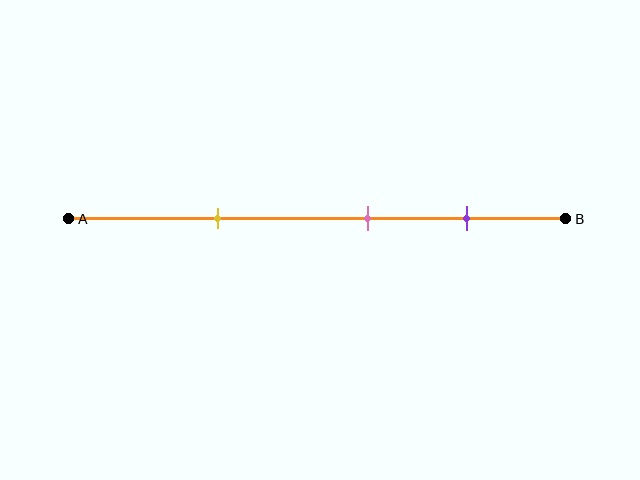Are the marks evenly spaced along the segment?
Yes, the marks are approximately evenly spaced.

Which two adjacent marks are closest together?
The pink and purple marks are the closest adjacent pair.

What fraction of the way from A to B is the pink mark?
The pink mark is approximately 60% (0.6) of the way from A to B.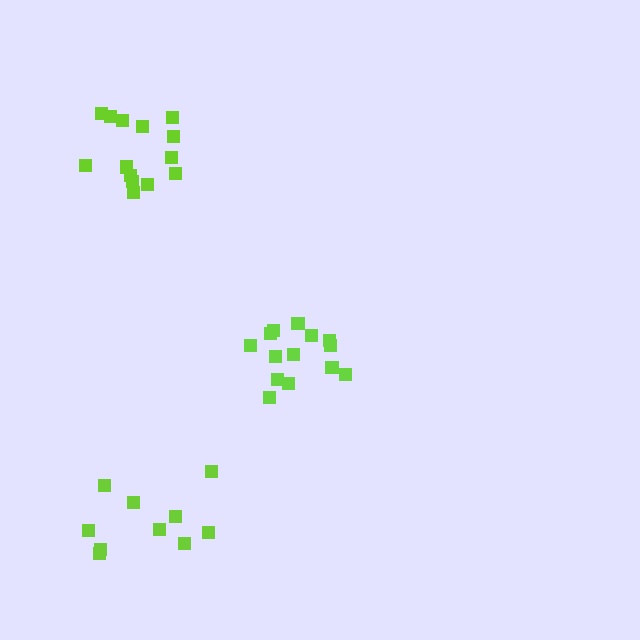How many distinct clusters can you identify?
There are 3 distinct clusters.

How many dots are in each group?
Group 1: 14 dots, Group 2: 10 dots, Group 3: 14 dots (38 total).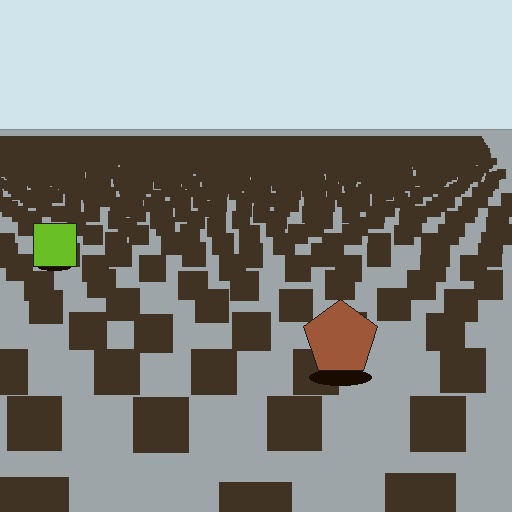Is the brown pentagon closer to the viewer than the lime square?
Yes. The brown pentagon is closer — you can tell from the texture gradient: the ground texture is coarser near it.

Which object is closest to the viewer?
The brown pentagon is closest. The texture marks near it are larger and more spread out.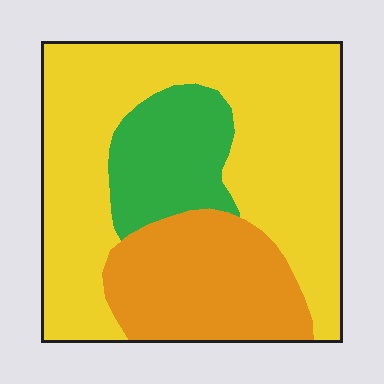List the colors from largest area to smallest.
From largest to smallest: yellow, orange, green.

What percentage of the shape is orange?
Orange takes up less than a quarter of the shape.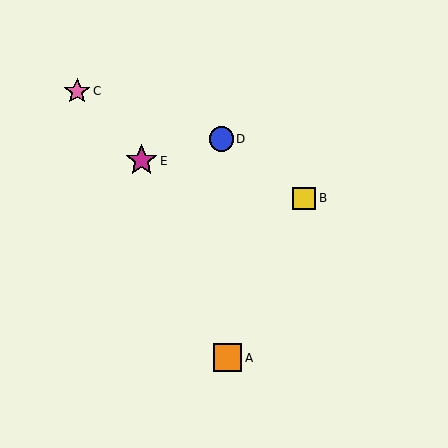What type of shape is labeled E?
Shape E is a magenta star.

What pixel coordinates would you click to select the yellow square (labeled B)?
Click at (304, 198) to select the yellow square B.